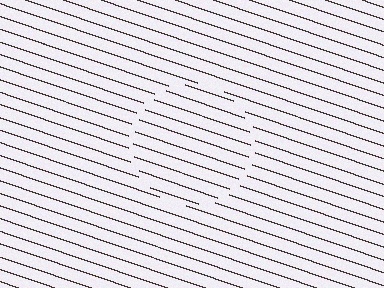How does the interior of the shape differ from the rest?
The interior of the shape contains the same grating, shifted by half a period — the contour is defined by the phase discontinuity where line-ends from the inner and outer gratings abut.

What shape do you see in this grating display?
An illusory circle. The interior of the shape contains the same grating, shifted by half a period — the contour is defined by the phase discontinuity where line-ends from the inner and outer gratings abut.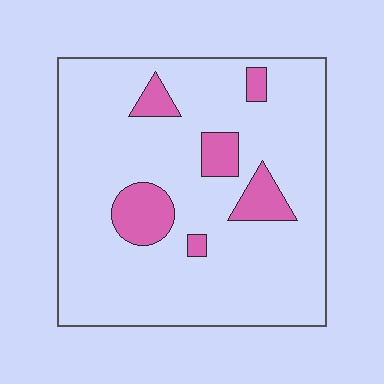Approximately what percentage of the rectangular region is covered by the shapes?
Approximately 15%.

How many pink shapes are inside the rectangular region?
6.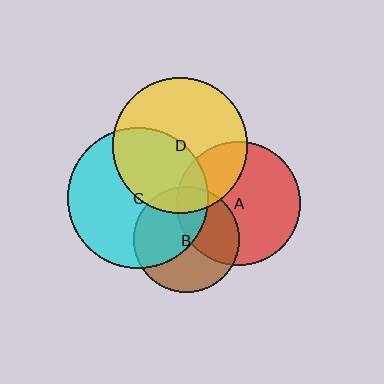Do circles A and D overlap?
Yes.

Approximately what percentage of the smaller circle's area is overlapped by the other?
Approximately 25%.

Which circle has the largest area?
Circle C (cyan).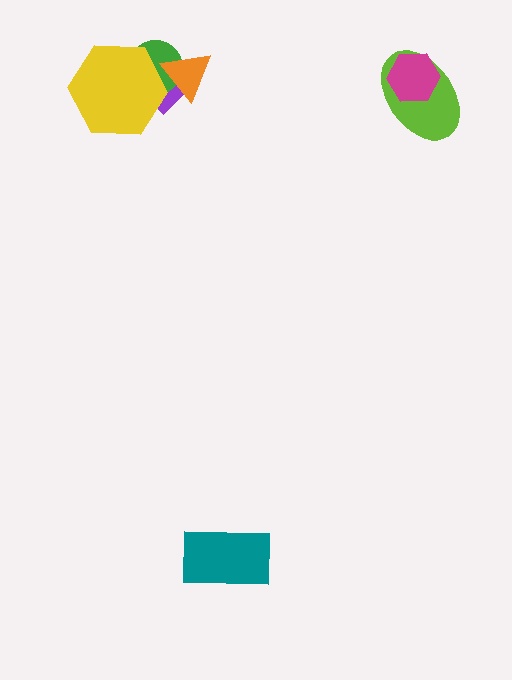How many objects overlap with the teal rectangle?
0 objects overlap with the teal rectangle.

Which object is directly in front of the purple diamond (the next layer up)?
The green circle is directly in front of the purple diamond.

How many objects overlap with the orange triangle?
3 objects overlap with the orange triangle.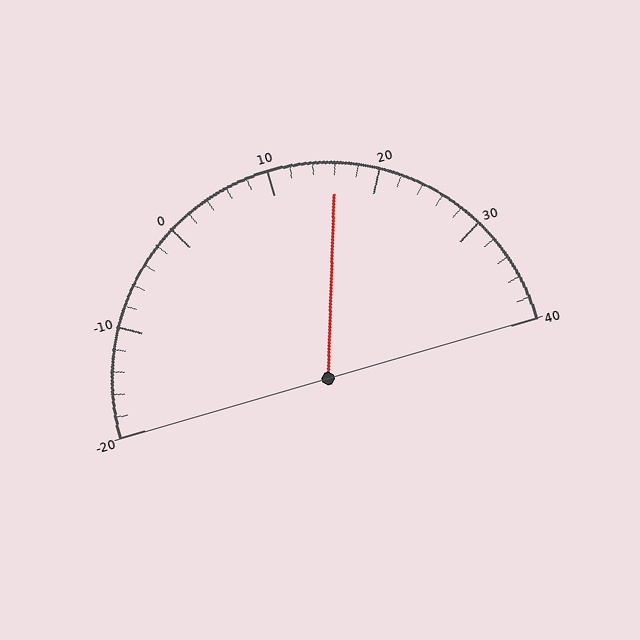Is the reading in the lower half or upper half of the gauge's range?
The reading is in the upper half of the range (-20 to 40).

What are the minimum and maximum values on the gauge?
The gauge ranges from -20 to 40.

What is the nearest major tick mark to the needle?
The nearest major tick mark is 20.